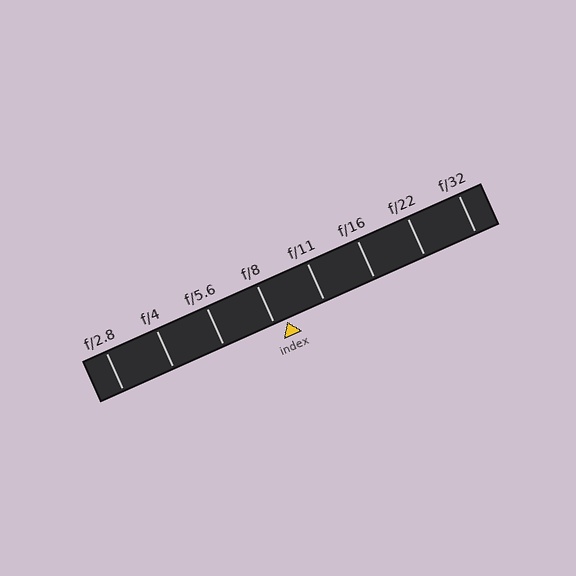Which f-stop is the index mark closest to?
The index mark is closest to f/8.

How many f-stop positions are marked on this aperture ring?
There are 8 f-stop positions marked.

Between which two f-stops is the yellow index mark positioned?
The index mark is between f/8 and f/11.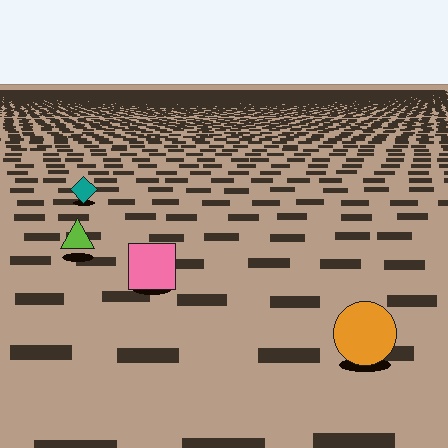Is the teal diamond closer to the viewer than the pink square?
No. The pink square is closer — you can tell from the texture gradient: the ground texture is coarser near it.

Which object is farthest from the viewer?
The teal diamond is farthest from the viewer. It appears smaller and the ground texture around it is denser.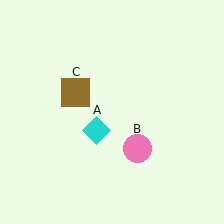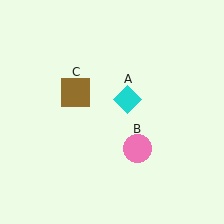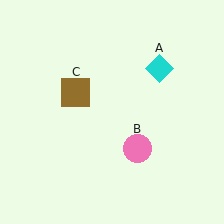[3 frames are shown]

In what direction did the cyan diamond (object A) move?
The cyan diamond (object A) moved up and to the right.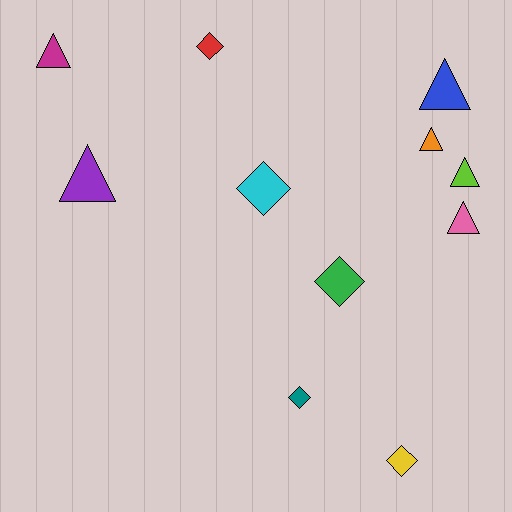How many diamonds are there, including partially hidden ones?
There are 5 diamonds.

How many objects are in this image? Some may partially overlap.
There are 11 objects.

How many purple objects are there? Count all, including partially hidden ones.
There is 1 purple object.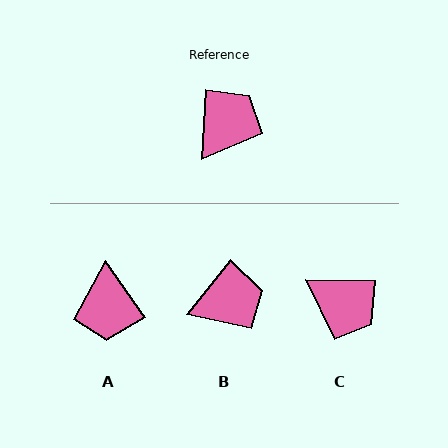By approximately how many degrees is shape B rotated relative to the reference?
Approximately 36 degrees clockwise.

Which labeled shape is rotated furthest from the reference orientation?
A, about 142 degrees away.